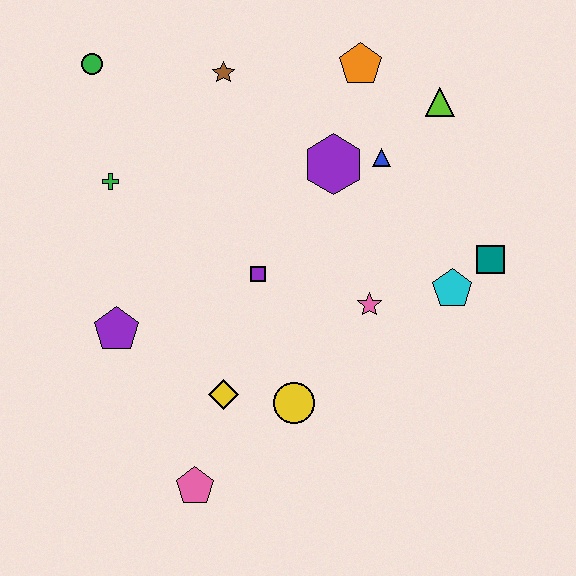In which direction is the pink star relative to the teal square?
The pink star is to the left of the teal square.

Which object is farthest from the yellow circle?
The green circle is farthest from the yellow circle.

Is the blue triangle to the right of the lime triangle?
No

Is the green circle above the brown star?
Yes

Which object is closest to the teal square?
The cyan pentagon is closest to the teal square.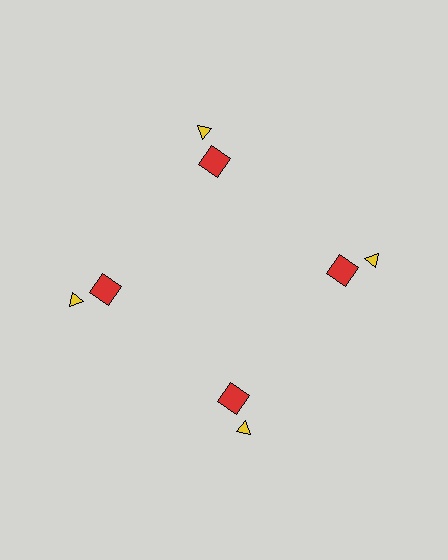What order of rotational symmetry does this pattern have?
This pattern has 4-fold rotational symmetry.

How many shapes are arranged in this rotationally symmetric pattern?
There are 8 shapes, arranged in 4 groups of 2.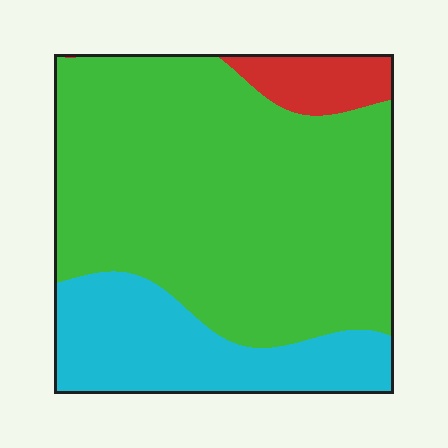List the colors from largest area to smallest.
From largest to smallest: green, cyan, red.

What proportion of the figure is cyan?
Cyan takes up less than a quarter of the figure.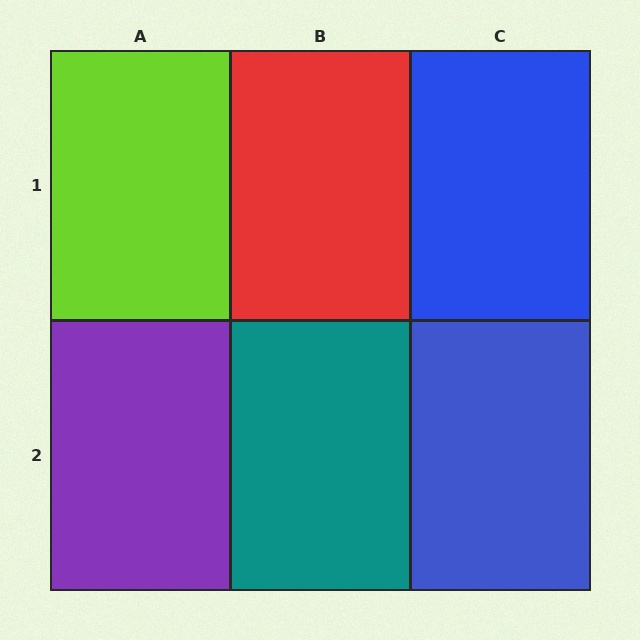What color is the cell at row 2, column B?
Teal.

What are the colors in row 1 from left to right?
Lime, red, blue.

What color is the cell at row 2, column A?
Purple.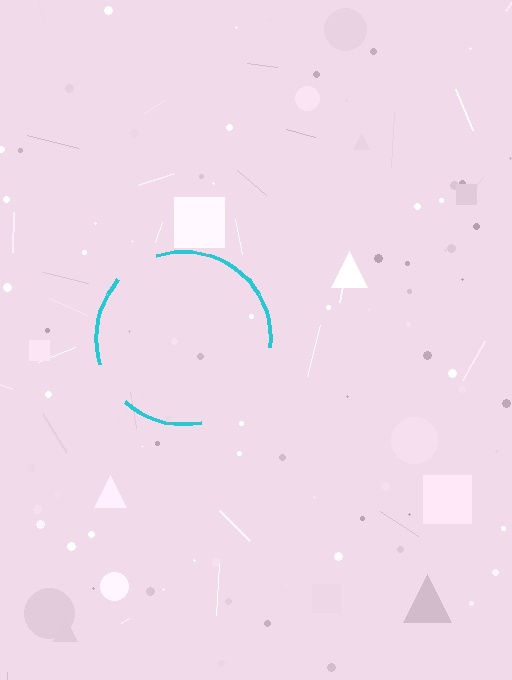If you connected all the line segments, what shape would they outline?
They would outline a circle.